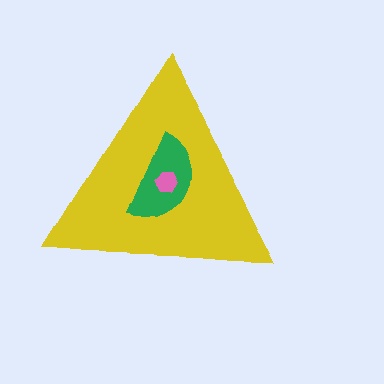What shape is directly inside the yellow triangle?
The green semicircle.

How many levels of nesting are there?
3.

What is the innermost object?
The pink hexagon.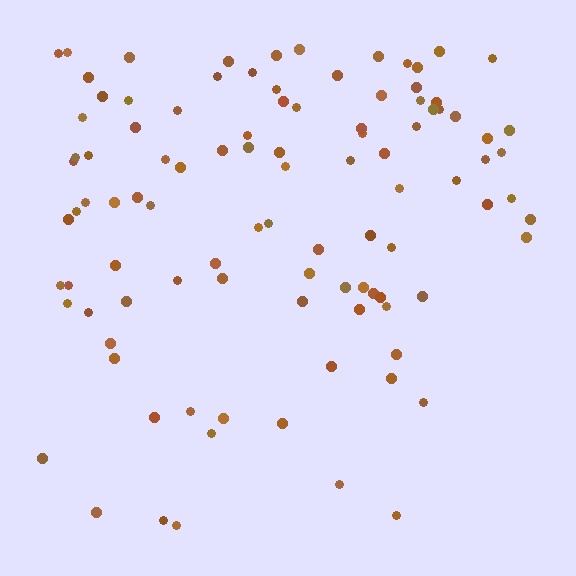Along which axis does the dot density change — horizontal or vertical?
Vertical.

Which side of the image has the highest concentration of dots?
The top.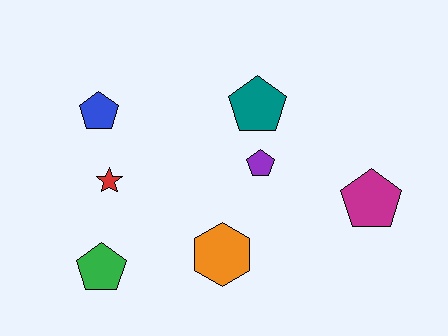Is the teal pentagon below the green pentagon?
No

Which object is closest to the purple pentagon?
The teal pentagon is closest to the purple pentagon.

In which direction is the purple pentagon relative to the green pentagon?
The purple pentagon is to the right of the green pentagon.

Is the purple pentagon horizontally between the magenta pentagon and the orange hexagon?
Yes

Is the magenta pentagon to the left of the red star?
No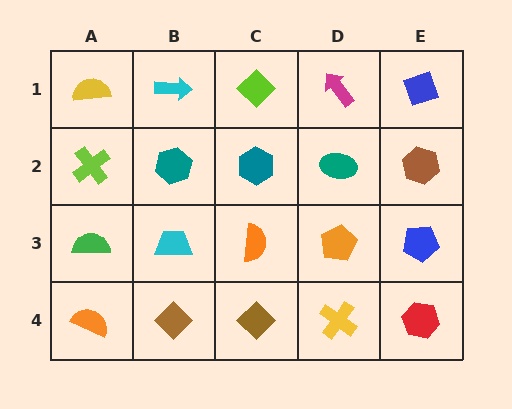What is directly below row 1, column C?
A teal hexagon.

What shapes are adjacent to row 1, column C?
A teal hexagon (row 2, column C), a cyan arrow (row 1, column B), a magenta arrow (row 1, column D).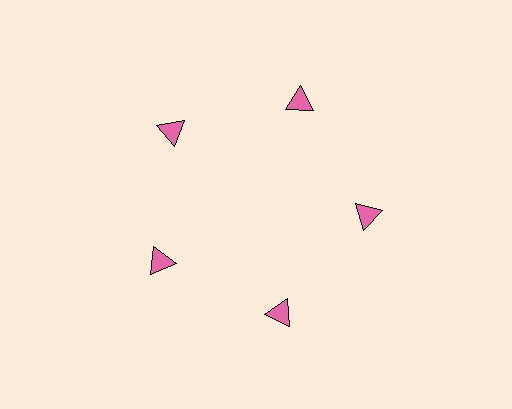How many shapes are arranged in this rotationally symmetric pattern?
There are 5 shapes, arranged in 5 groups of 1.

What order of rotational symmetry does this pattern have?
This pattern has 5-fold rotational symmetry.